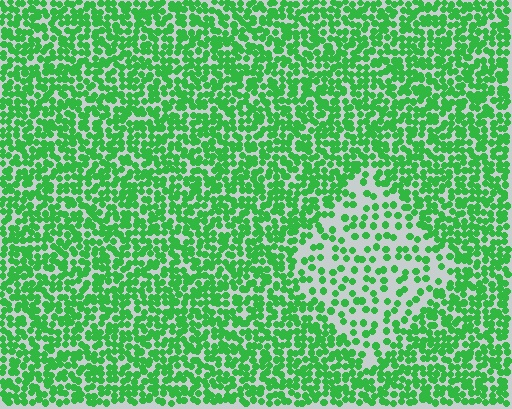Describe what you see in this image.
The image contains small green elements arranged at two different densities. A diamond-shaped region is visible where the elements are less densely packed than the surrounding area.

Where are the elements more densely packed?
The elements are more densely packed outside the diamond boundary.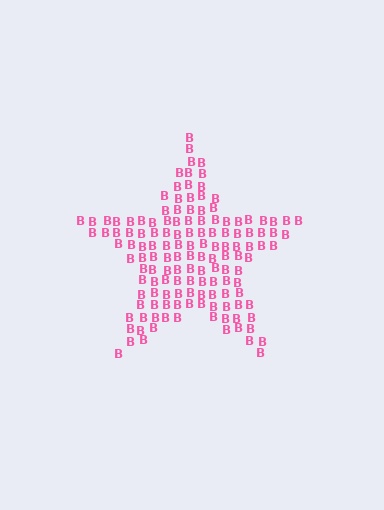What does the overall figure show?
The overall figure shows a star.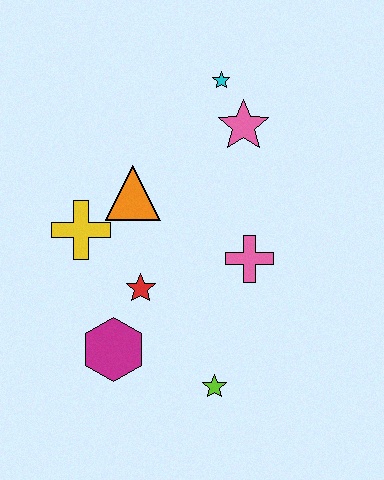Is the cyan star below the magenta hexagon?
No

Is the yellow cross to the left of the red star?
Yes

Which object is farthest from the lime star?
The cyan star is farthest from the lime star.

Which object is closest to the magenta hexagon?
The red star is closest to the magenta hexagon.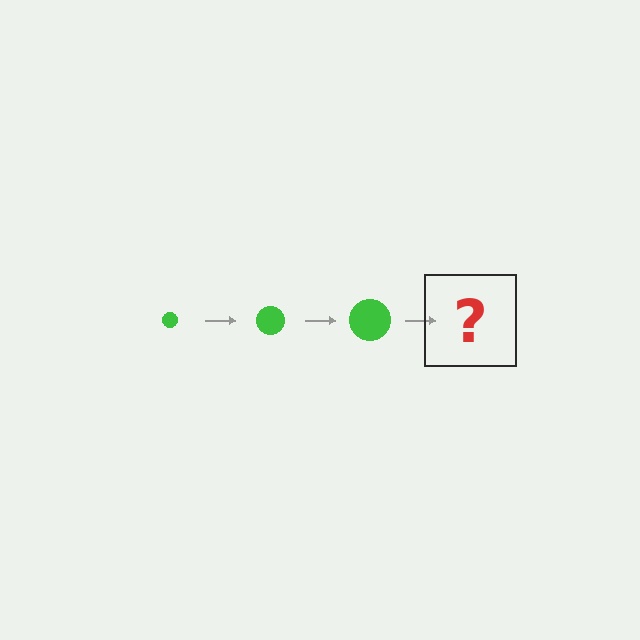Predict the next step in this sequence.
The next step is a green circle, larger than the previous one.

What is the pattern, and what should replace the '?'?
The pattern is that the circle gets progressively larger each step. The '?' should be a green circle, larger than the previous one.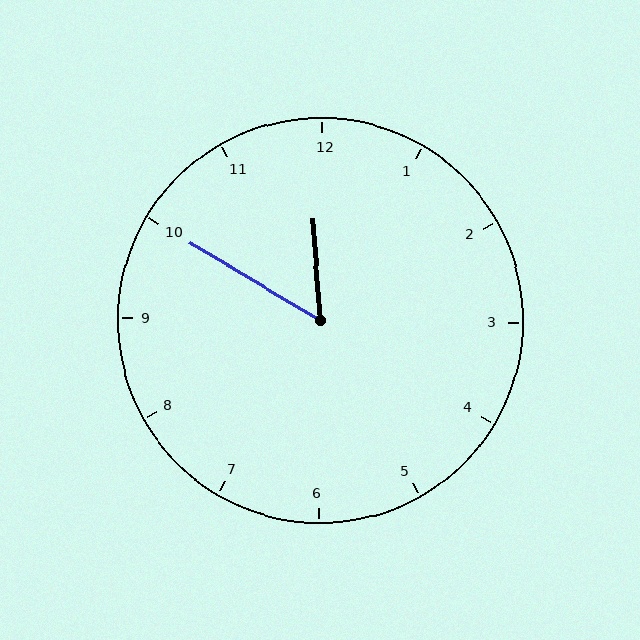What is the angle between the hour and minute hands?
Approximately 55 degrees.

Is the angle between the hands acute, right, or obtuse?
It is acute.